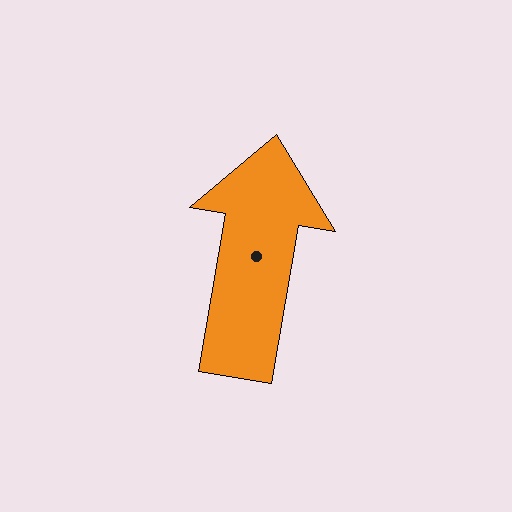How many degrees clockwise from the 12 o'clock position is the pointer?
Approximately 10 degrees.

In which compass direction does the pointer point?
North.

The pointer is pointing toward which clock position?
Roughly 12 o'clock.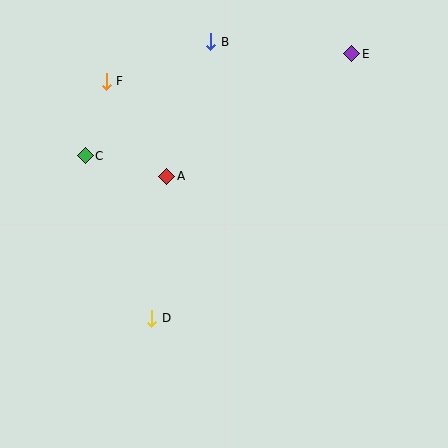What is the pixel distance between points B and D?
The distance between B and D is 282 pixels.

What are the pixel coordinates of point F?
Point F is at (106, 81).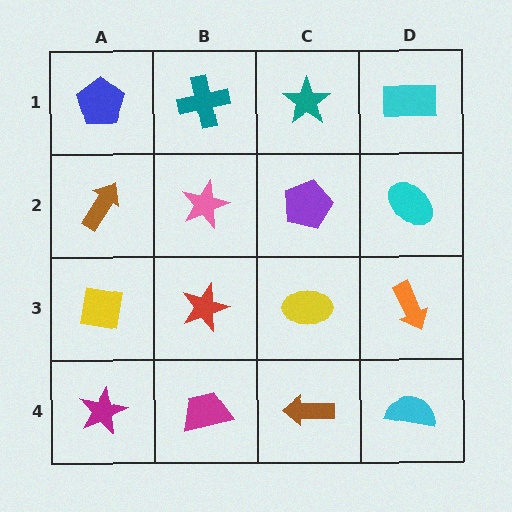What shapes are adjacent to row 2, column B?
A teal cross (row 1, column B), a red star (row 3, column B), a brown arrow (row 2, column A), a purple pentagon (row 2, column C).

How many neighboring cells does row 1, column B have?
3.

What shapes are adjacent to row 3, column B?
A pink star (row 2, column B), a magenta trapezoid (row 4, column B), a yellow square (row 3, column A), a yellow ellipse (row 3, column C).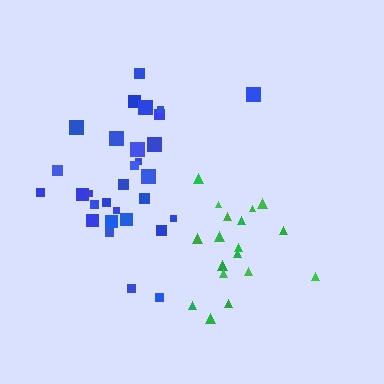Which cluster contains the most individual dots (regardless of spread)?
Blue (30).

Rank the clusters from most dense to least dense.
green, blue.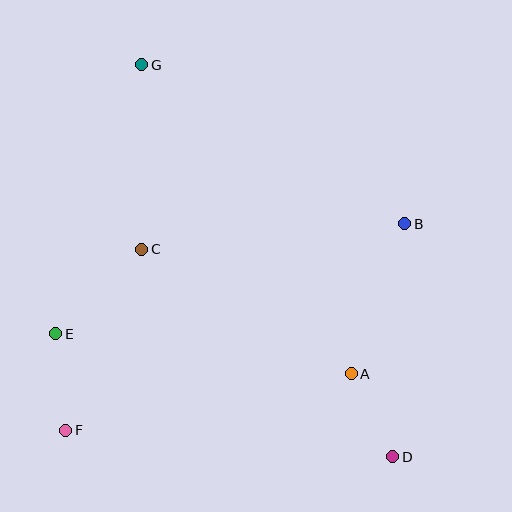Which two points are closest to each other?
Points A and D are closest to each other.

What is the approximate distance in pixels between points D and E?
The distance between D and E is approximately 358 pixels.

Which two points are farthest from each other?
Points D and G are farthest from each other.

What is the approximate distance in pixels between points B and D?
The distance between B and D is approximately 233 pixels.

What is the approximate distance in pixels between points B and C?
The distance between B and C is approximately 264 pixels.